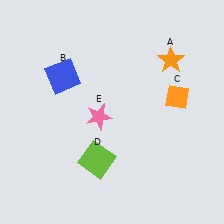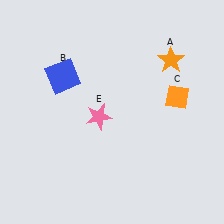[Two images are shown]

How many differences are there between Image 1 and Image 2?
There is 1 difference between the two images.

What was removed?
The lime square (D) was removed in Image 2.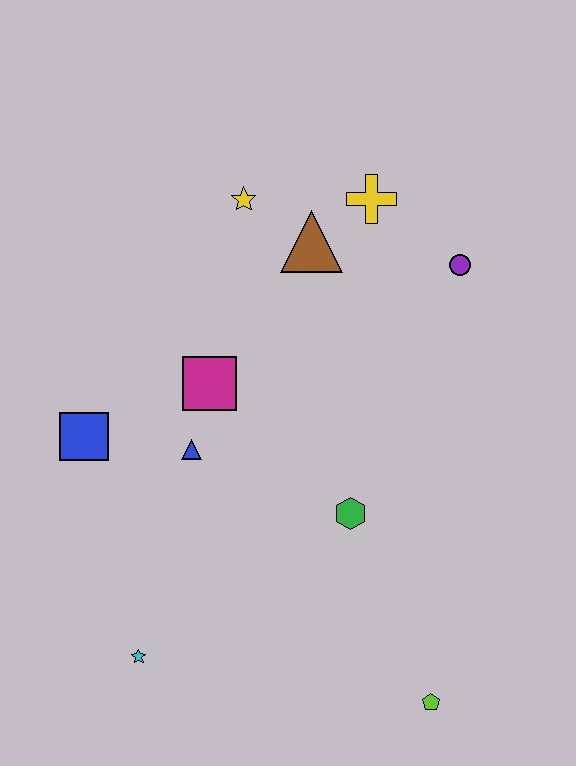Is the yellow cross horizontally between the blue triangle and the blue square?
No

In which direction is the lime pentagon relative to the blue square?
The lime pentagon is to the right of the blue square.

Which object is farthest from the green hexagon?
The yellow star is farthest from the green hexagon.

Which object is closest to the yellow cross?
The brown triangle is closest to the yellow cross.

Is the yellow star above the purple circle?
Yes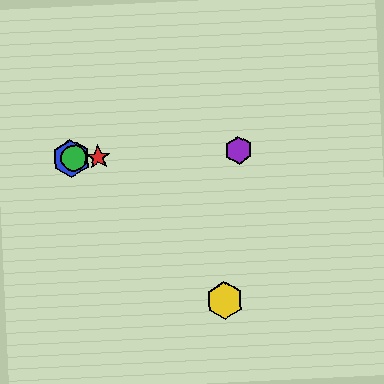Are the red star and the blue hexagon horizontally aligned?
Yes, both are at y≈157.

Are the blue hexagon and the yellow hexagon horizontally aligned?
No, the blue hexagon is at y≈158 and the yellow hexagon is at y≈300.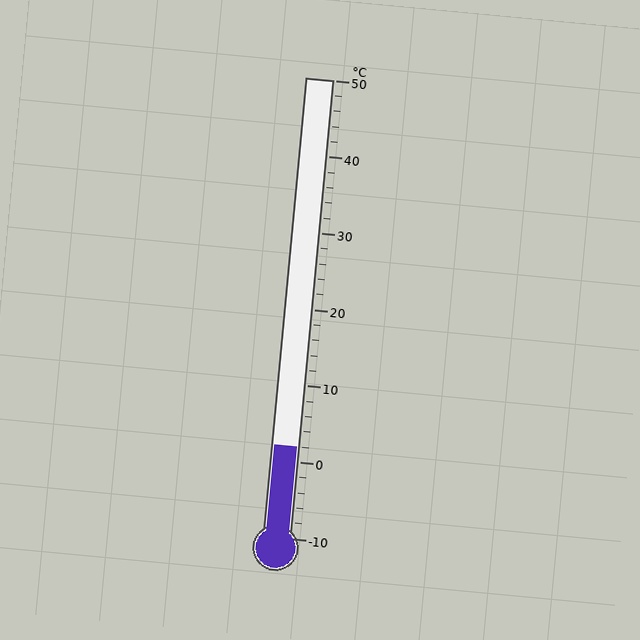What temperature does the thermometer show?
The thermometer shows approximately 2°C.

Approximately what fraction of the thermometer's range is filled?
The thermometer is filled to approximately 20% of its range.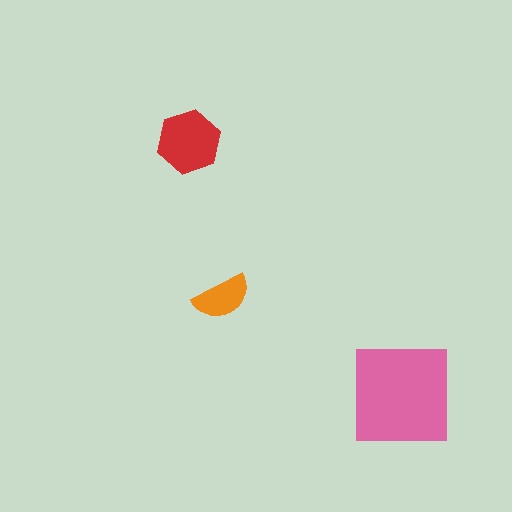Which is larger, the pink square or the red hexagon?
The pink square.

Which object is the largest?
The pink square.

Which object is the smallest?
The orange semicircle.